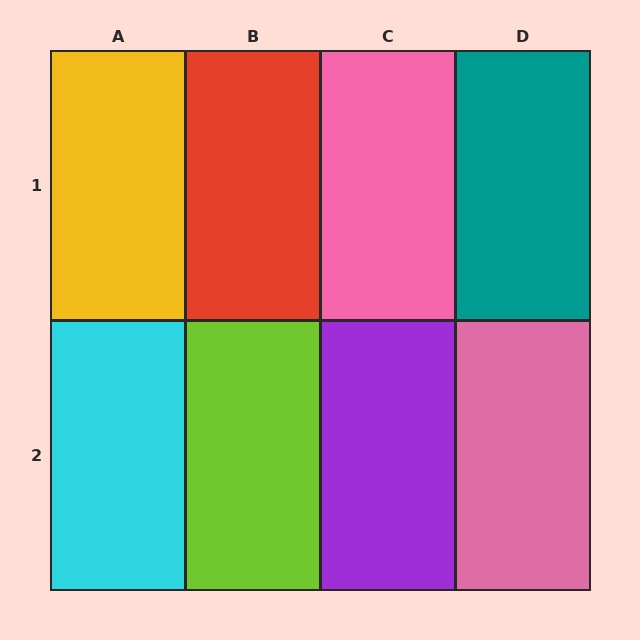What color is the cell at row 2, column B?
Lime.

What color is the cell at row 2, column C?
Purple.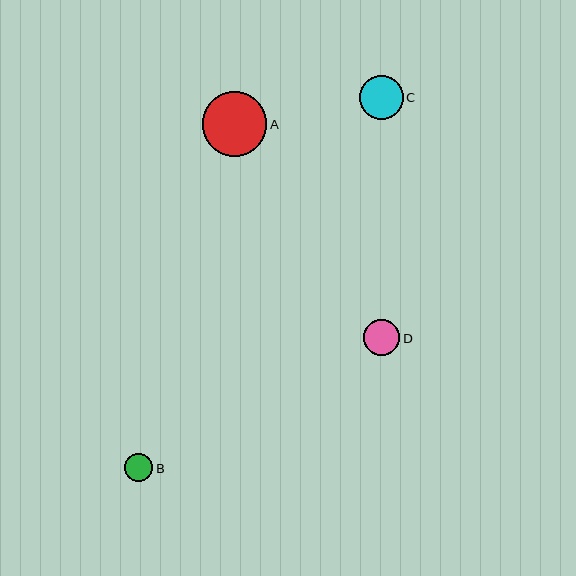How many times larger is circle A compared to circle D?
Circle A is approximately 1.8 times the size of circle D.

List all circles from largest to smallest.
From largest to smallest: A, C, D, B.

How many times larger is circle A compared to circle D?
Circle A is approximately 1.8 times the size of circle D.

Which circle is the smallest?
Circle B is the smallest with a size of approximately 28 pixels.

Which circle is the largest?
Circle A is the largest with a size of approximately 64 pixels.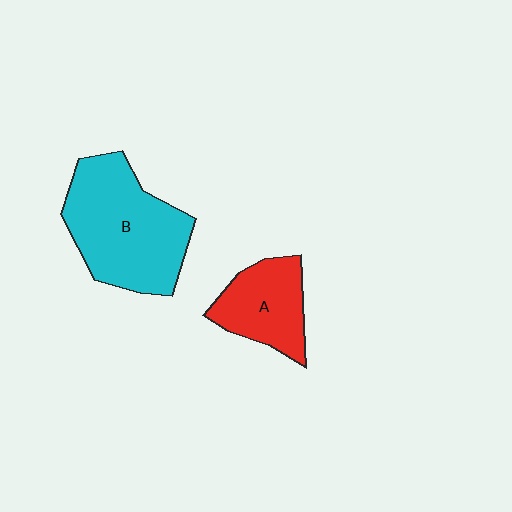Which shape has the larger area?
Shape B (cyan).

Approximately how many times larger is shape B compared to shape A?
Approximately 1.8 times.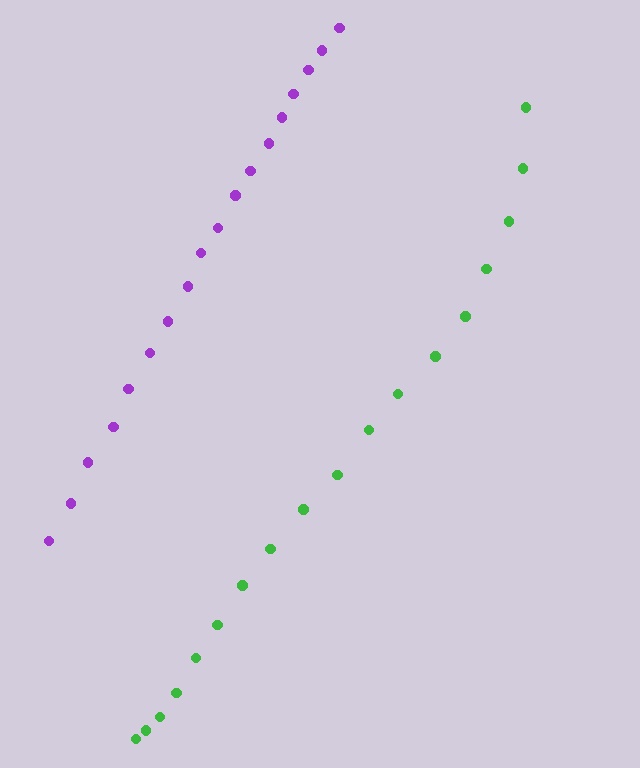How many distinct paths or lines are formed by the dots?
There are 2 distinct paths.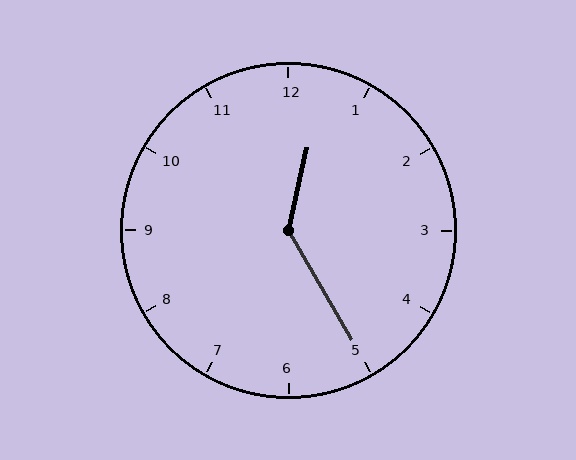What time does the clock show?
12:25.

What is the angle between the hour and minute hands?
Approximately 138 degrees.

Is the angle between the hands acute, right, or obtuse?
It is obtuse.